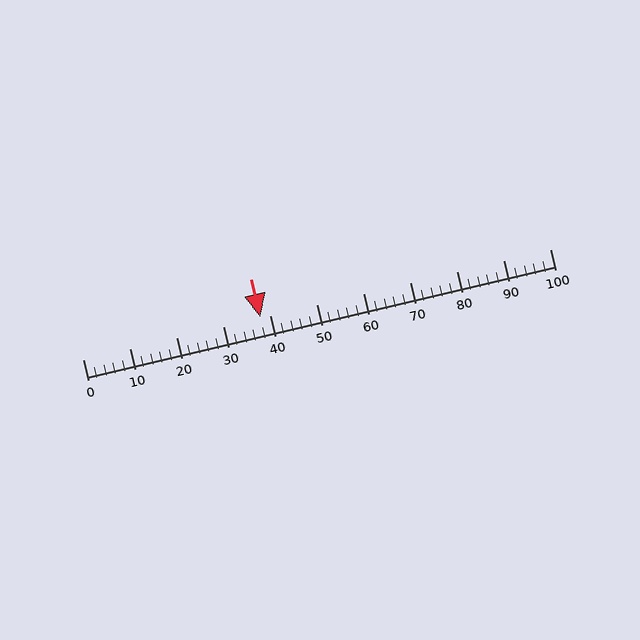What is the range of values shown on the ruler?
The ruler shows values from 0 to 100.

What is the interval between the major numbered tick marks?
The major tick marks are spaced 10 units apart.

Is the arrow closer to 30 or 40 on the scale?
The arrow is closer to 40.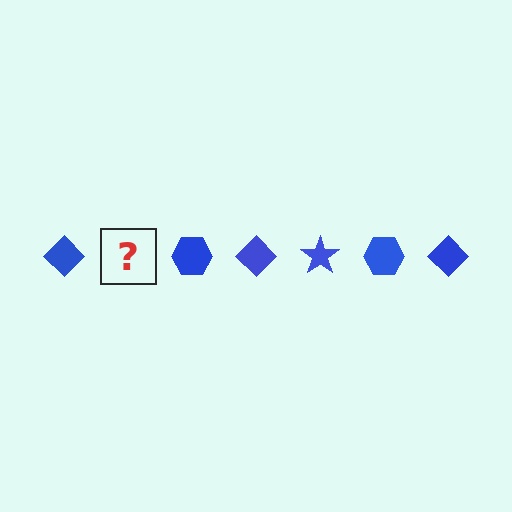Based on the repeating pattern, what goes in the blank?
The blank should be a blue star.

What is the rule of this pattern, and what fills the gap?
The rule is that the pattern cycles through diamond, star, hexagon shapes in blue. The gap should be filled with a blue star.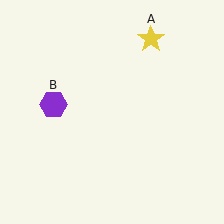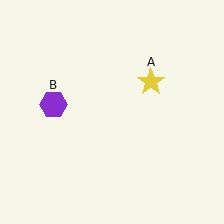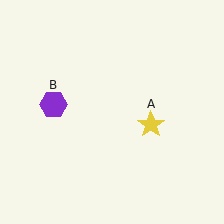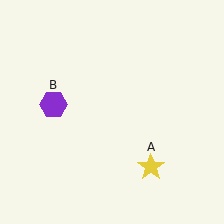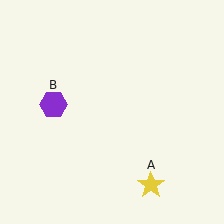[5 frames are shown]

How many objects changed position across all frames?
1 object changed position: yellow star (object A).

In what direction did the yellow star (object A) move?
The yellow star (object A) moved down.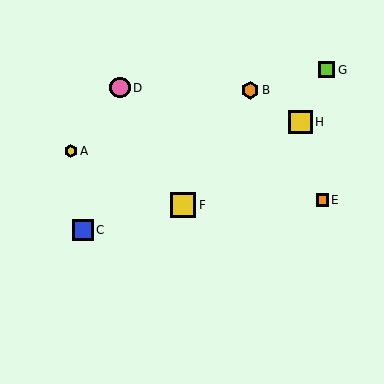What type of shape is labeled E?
Shape E is an orange square.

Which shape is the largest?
The yellow square (labeled F) is the largest.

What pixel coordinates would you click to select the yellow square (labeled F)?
Click at (183, 205) to select the yellow square F.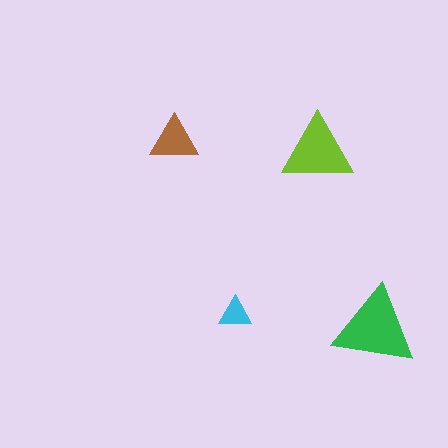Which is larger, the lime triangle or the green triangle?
The green one.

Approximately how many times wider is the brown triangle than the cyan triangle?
About 1.5 times wider.